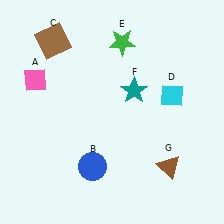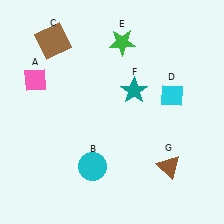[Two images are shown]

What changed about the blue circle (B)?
In Image 1, B is blue. In Image 2, it changed to cyan.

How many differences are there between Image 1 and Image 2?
There is 1 difference between the two images.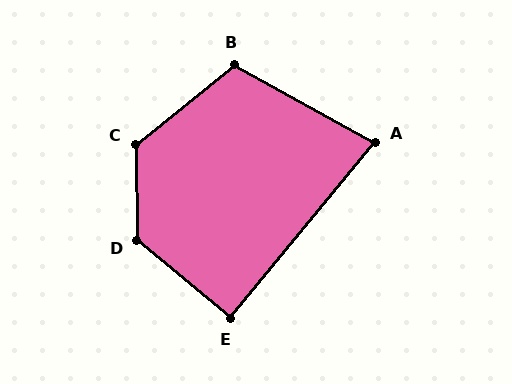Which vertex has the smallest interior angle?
A, at approximately 80 degrees.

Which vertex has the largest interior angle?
D, at approximately 130 degrees.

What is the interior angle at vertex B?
Approximately 112 degrees (obtuse).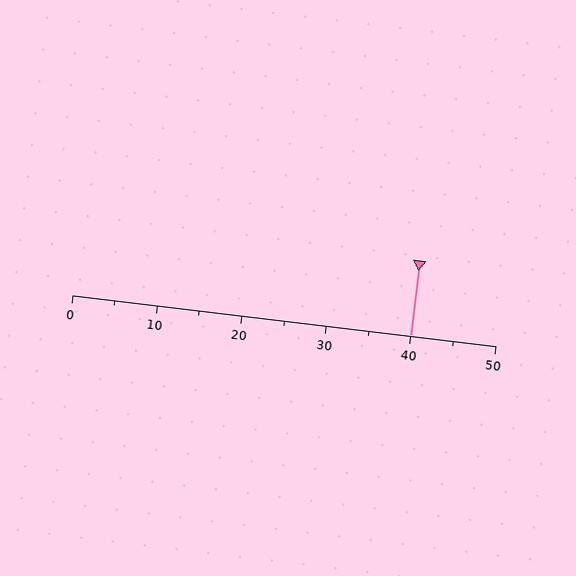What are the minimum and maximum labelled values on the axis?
The axis runs from 0 to 50.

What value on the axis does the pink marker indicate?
The marker indicates approximately 40.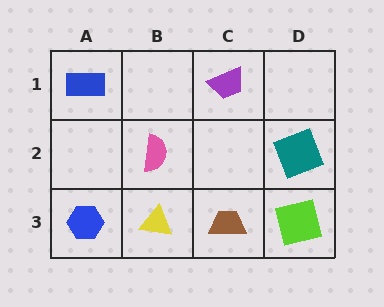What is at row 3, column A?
A blue hexagon.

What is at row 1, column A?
A blue rectangle.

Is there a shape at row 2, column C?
No, that cell is empty.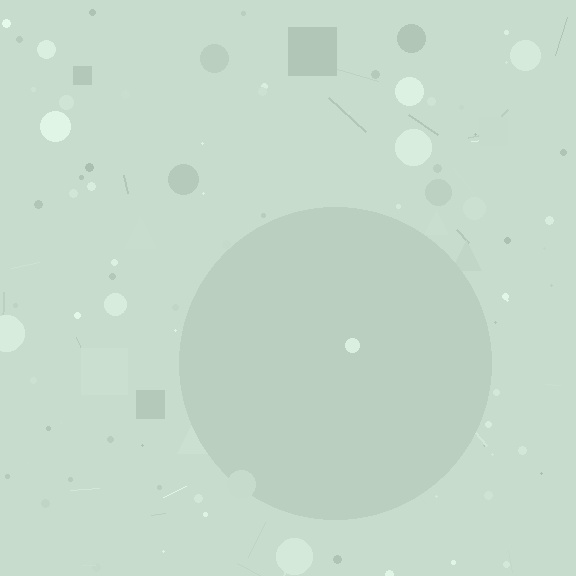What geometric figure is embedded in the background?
A circle is embedded in the background.